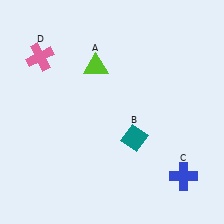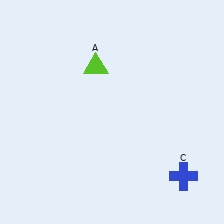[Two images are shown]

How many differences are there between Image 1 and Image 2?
There are 2 differences between the two images.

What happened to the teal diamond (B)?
The teal diamond (B) was removed in Image 2. It was in the bottom-right area of Image 1.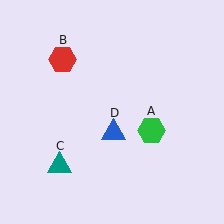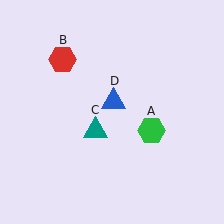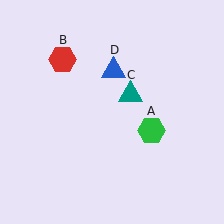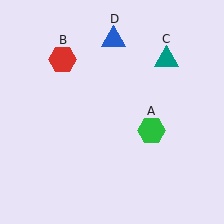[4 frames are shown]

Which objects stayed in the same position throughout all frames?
Green hexagon (object A) and red hexagon (object B) remained stationary.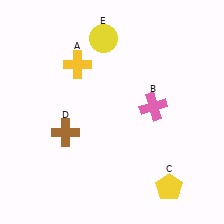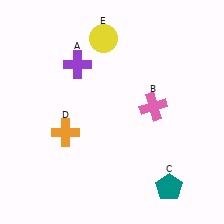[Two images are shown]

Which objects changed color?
A changed from yellow to purple. C changed from yellow to teal. D changed from brown to orange.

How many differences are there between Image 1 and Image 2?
There are 3 differences between the two images.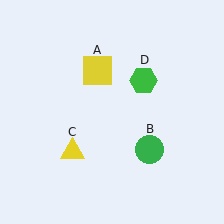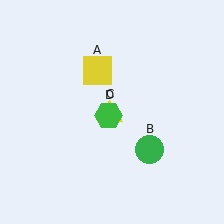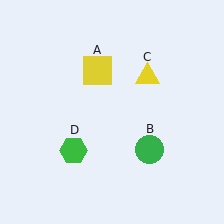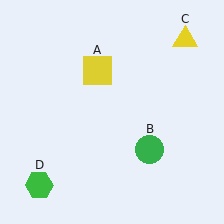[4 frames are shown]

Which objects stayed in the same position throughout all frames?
Yellow square (object A) and green circle (object B) remained stationary.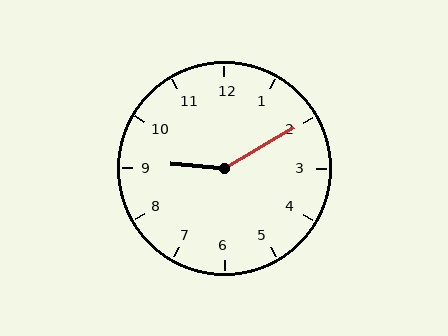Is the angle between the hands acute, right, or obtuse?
It is obtuse.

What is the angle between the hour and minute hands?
Approximately 145 degrees.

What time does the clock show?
9:10.